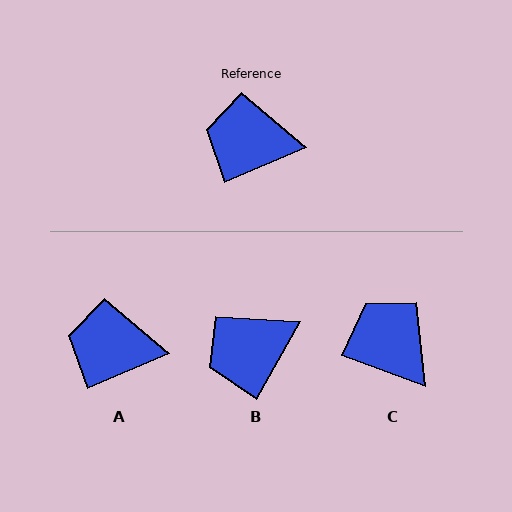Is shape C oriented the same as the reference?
No, it is off by about 44 degrees.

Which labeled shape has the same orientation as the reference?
A.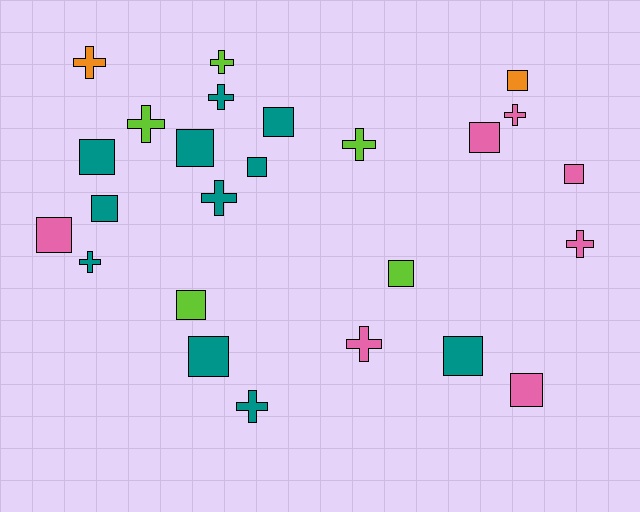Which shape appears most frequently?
Square, with 14 objects.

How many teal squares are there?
There are 7 teal squares.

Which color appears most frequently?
Teal, with 11 objects.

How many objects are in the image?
There are 25 objects.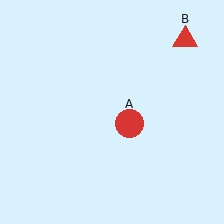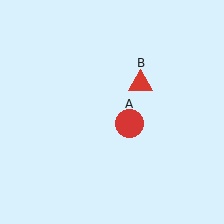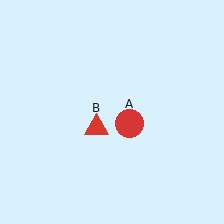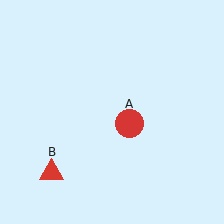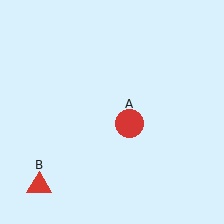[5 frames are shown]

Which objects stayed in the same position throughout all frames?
Red circle (object A) remained stationary.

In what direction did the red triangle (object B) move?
The red triangle (object B) moved down and to the left.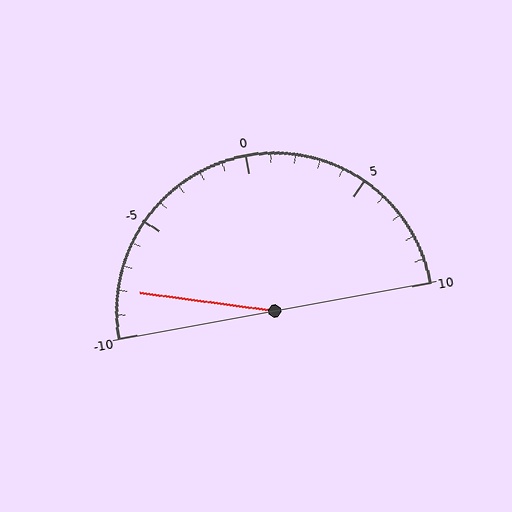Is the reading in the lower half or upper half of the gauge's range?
The reading is in the lower half of the range (-10 to 10).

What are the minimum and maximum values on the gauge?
The gauge ranges from -10 to 10.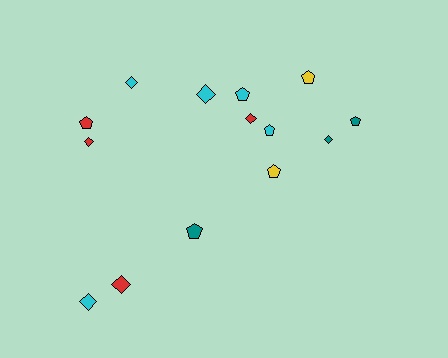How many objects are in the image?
There are 14 objects.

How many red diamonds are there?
There are 3 red diamonds.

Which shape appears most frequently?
Pentagon, with 7 objects.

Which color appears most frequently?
Cyan, with 5 objects.